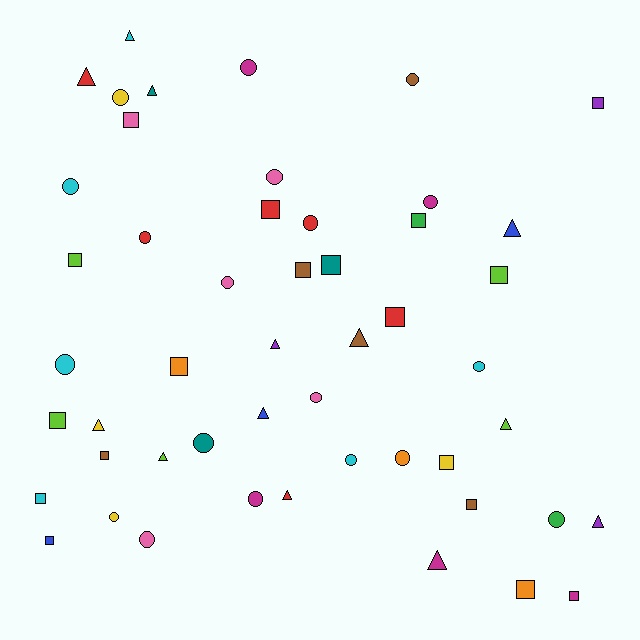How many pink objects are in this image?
There are 5 pink objects.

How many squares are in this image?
There are 18 squares.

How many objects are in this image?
There are 50 objects.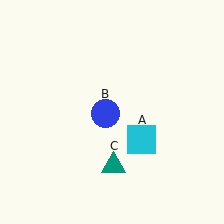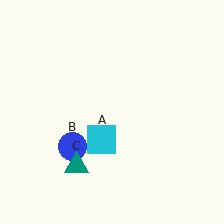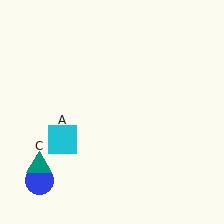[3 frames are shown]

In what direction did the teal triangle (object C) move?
The teal triangle (object C) moved left.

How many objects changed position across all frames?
3 objects changed position: cyan square (object A), blue circle (object B), teal triangle (object C).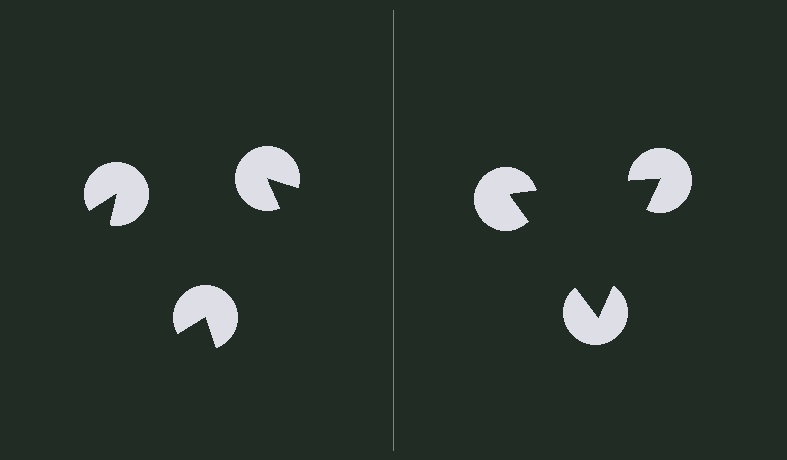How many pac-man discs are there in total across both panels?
6 — 3 on each side.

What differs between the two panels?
The pac-man discs are positioned identically on both sides; only the wedge orientations differ. On the right they align to a triangle; on the left they are misaligned.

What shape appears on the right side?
An illusory triangle.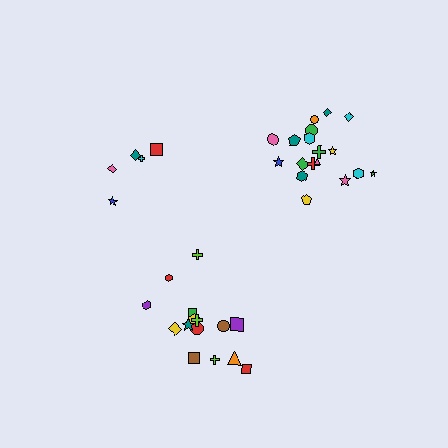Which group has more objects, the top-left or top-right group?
The top-right group.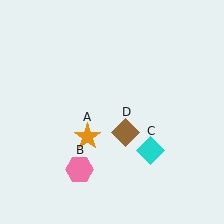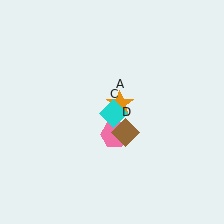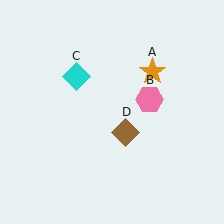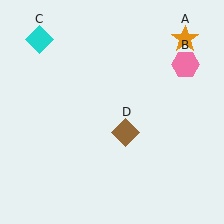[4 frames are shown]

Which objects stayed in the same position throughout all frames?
Brown diamond (object D) remained stationary.